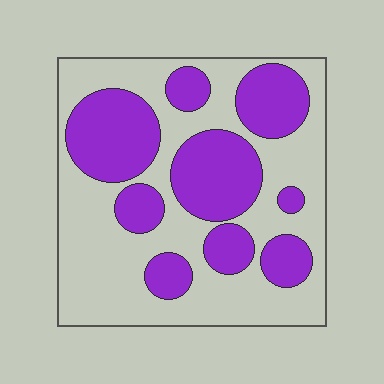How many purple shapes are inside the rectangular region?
9.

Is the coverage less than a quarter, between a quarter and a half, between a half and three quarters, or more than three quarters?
Between a quarter and a half.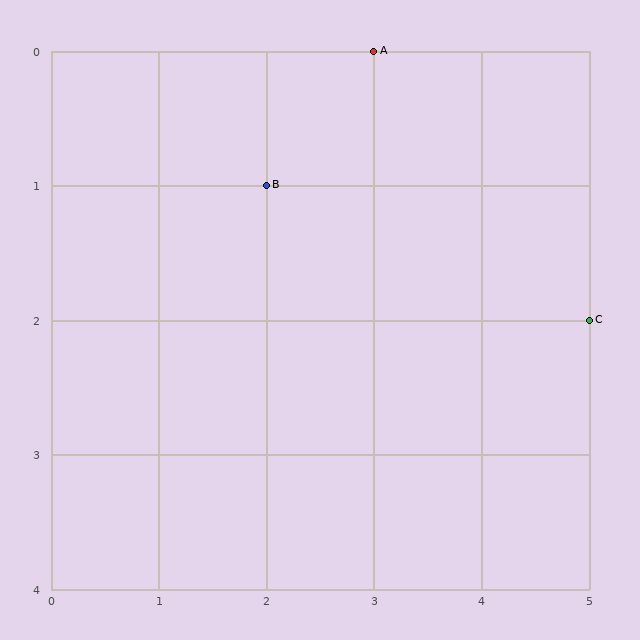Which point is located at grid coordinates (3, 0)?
Point A is at (3, 0).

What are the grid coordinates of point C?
Point C is at grid coordinates (5, 2).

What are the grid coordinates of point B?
Point B is at grid coordinates (2, 1).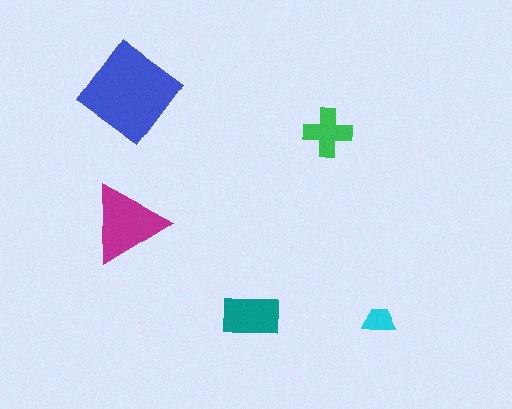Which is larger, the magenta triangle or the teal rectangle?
The magenta triangle.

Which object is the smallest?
The cyan trapezoid.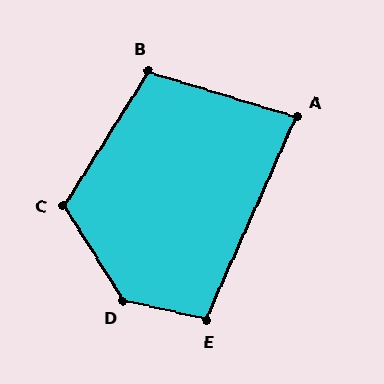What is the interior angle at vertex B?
Approximately 105 degrees (obtuse).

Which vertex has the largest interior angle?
D, at approximately 135 degrees.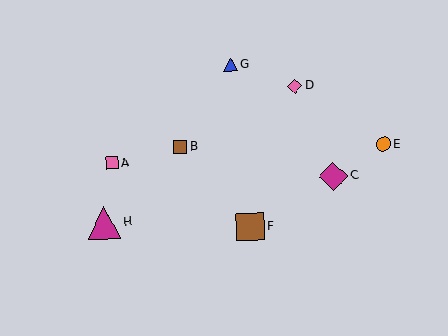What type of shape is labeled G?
Shape G is a blue triangle.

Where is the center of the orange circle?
The center of the orange circle is at (383, 144).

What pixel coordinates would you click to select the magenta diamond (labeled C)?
Click at (333, 176) to select the magenta diamond C.